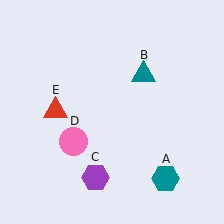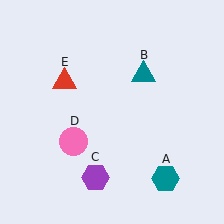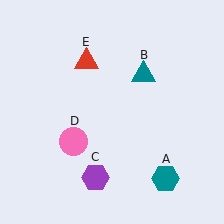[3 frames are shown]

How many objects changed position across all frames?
1 object changed position: red triangle (object E).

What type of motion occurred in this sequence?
The red triangle (object E) rotated clockwise around the center of the scene.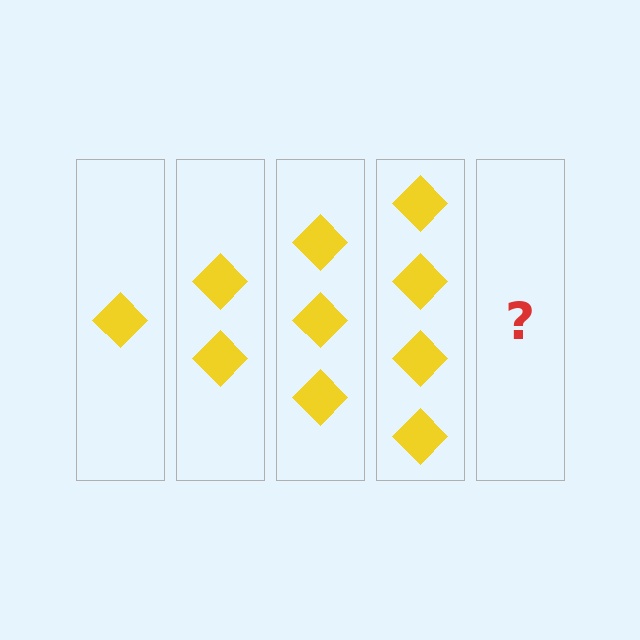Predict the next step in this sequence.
The next step is 5 diamonds.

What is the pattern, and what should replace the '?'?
The pattern is that each step adds one more diamond. The '?' should be 5 diamonds.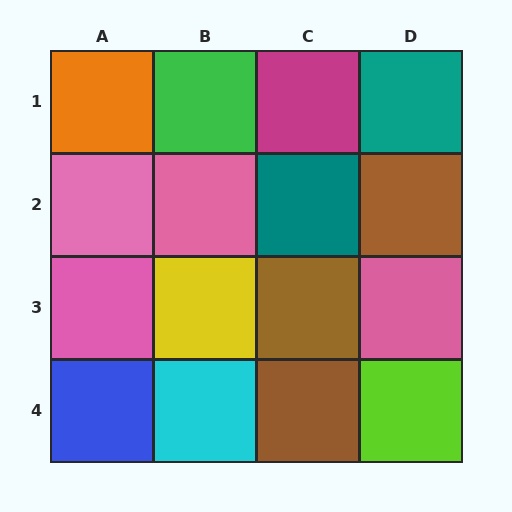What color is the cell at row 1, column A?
Orange.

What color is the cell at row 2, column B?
Pink.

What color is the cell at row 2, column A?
Pink.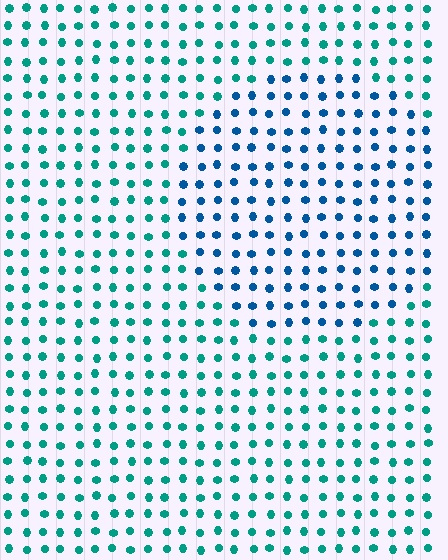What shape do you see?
I see a circle.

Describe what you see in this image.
The image is filled with small teal elements in a uniform arrangement. A circle-shaped region is visible where the elements are tinted to a slightly different hue, forming a subtle color boundary.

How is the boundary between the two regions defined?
The boundary is defined purely by a slight shift in hue (about 36 degrees). Spacing, size, and orientation are identical on both sides.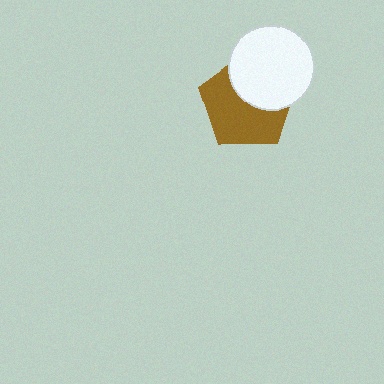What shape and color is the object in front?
The object in front is a white circle.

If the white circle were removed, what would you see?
You would see the complete brown pentagon.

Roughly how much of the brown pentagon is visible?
About half of it is visible (roughly 59%).